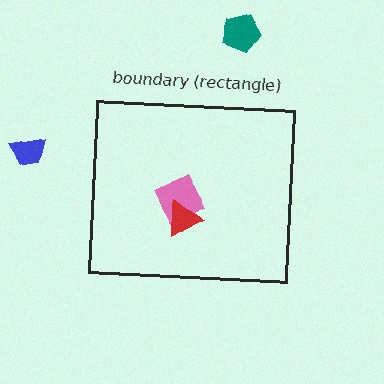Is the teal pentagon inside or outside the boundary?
Outside.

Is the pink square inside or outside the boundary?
Inside.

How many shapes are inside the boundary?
2 inside, 2 outside.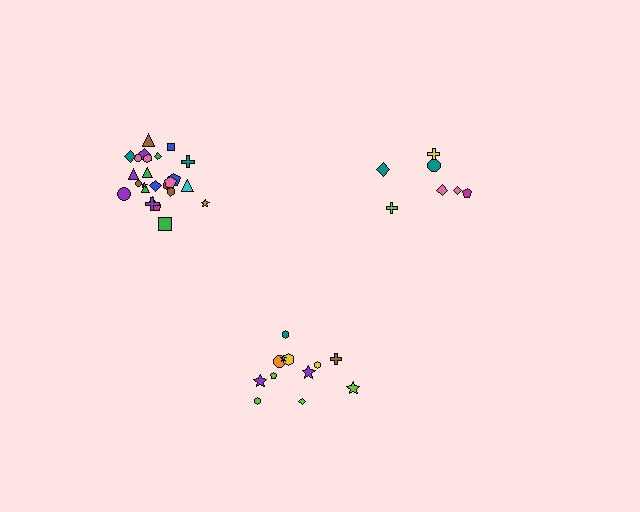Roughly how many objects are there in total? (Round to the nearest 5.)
Roughly 45 objects in total.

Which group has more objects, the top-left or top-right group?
The top-left group.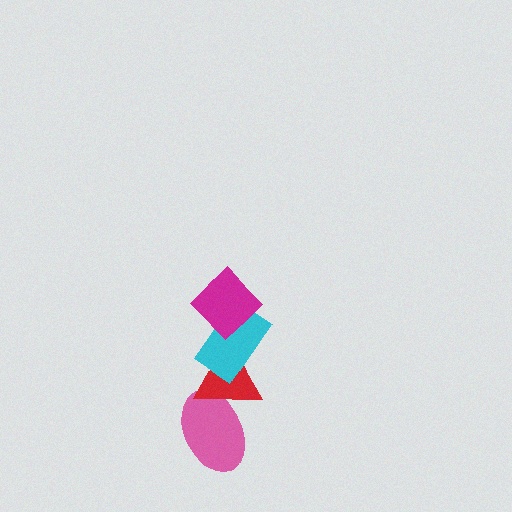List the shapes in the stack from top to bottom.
From top to bottom: the magenta diamond, the cyan rectangle, the red triangle, the pink ellipse.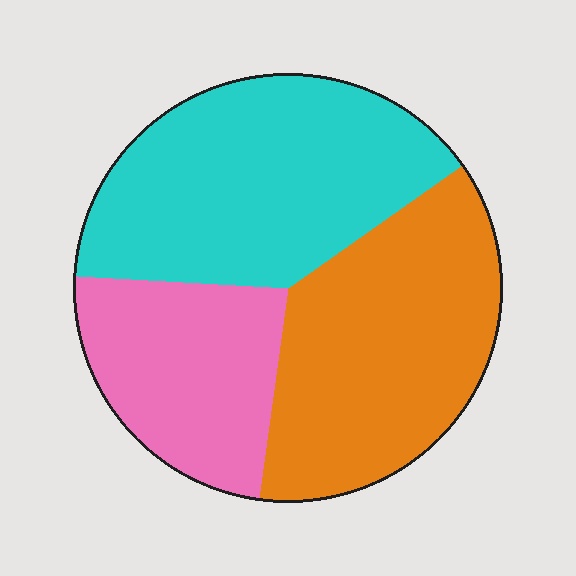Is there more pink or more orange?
Orange.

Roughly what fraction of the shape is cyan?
Cyan covers around 40% of the shape.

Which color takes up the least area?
Pink, at roughly 25%.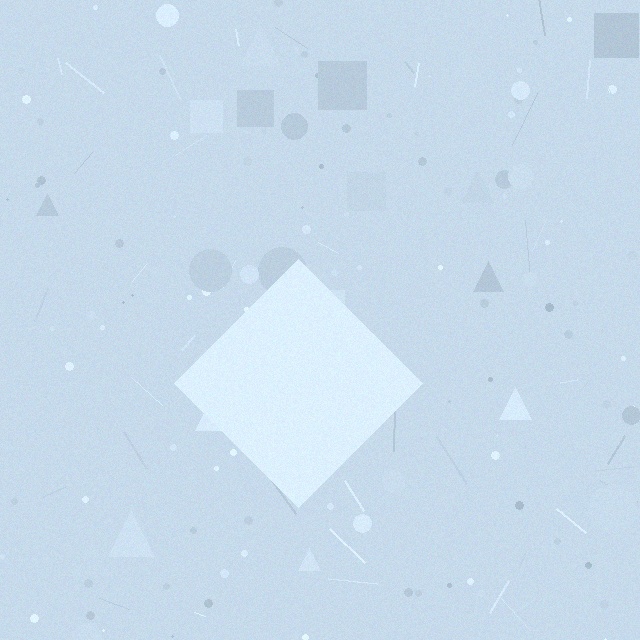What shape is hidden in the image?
A diamond is hidden in the image.